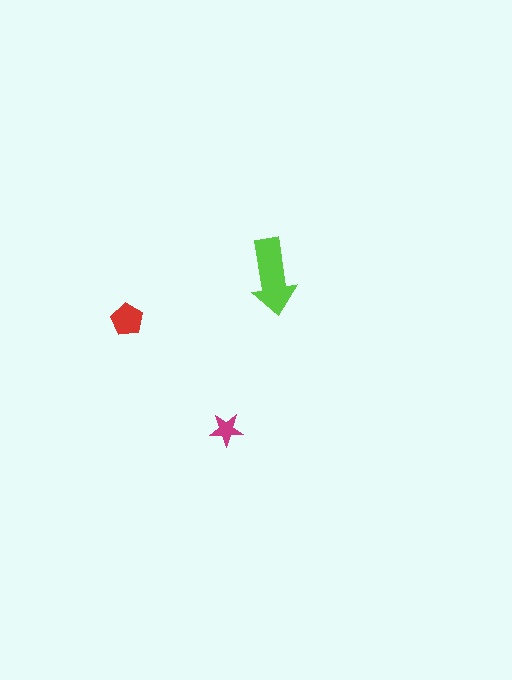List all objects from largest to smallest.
The lime arrow, the red pentagon, the magenta star.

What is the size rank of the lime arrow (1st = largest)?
1st.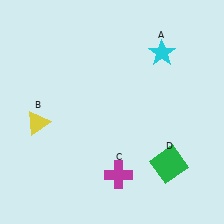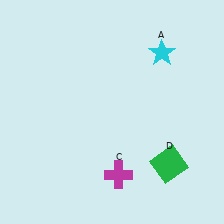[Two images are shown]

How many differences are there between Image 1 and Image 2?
There is 1 difference between the two images.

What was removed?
The yellow triangle (B) was removed in Image 2.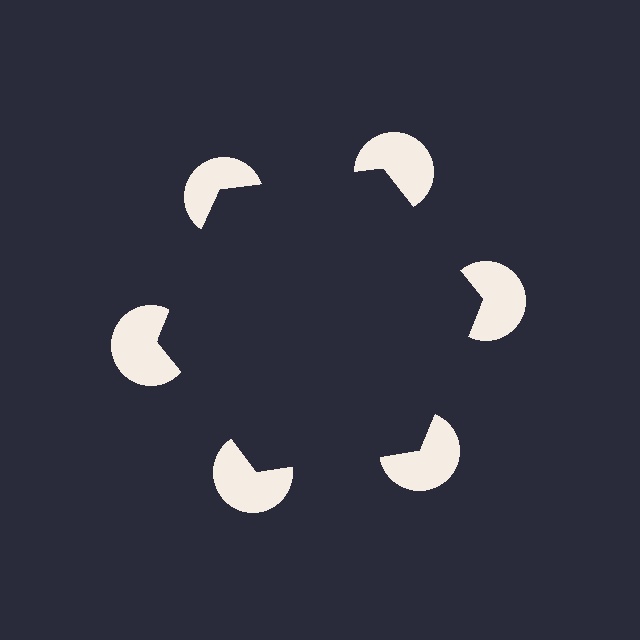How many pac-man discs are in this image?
There are 6 — one at each vertex of the illusory hexagon.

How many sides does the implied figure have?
6 sides.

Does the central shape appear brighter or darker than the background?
It typically appears slightly darker than the background, even though no actual brightness change is drawn.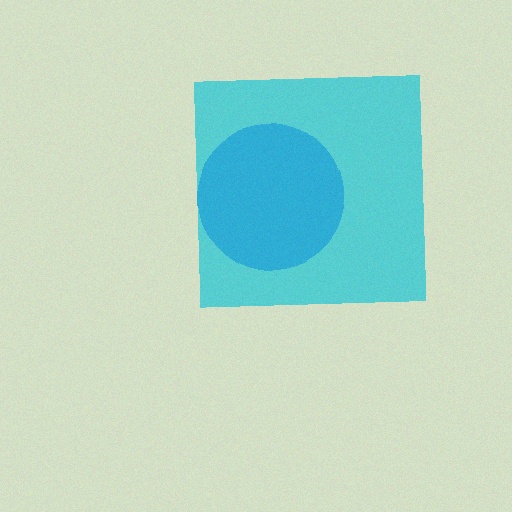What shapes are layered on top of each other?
The layered shapes are: a blue circle, a cyan square.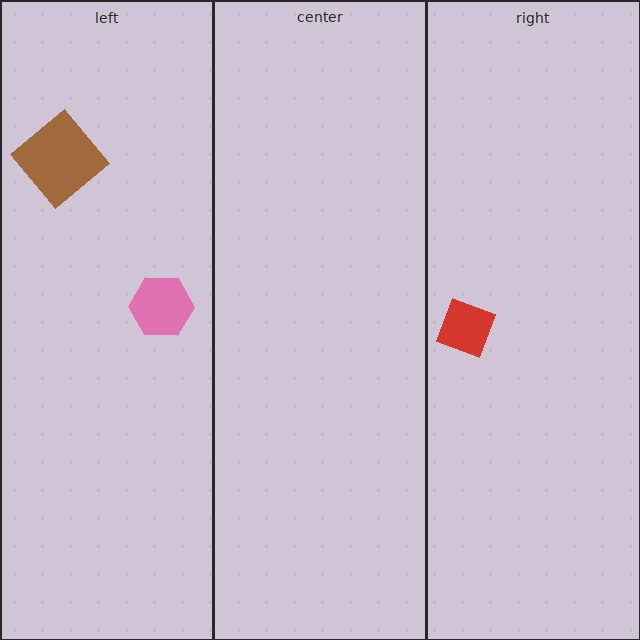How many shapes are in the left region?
2.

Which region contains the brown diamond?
The left region.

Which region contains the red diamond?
The right region.